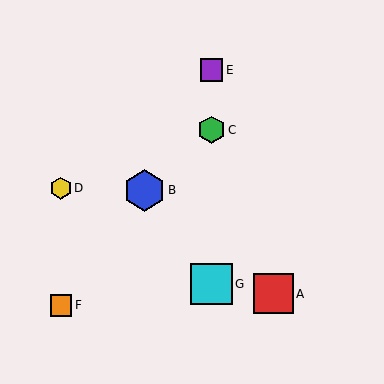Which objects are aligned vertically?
Objects C, E, G are aligned vertically.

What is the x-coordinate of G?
Object G is at x≈212.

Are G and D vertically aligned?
No, G is at x≈212 and D is at x≈61.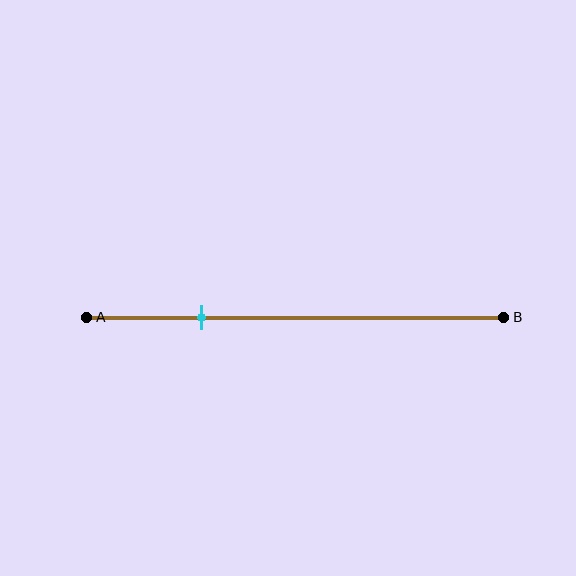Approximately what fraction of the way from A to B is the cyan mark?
The cyan mark is approximately 30% of the way from A to B.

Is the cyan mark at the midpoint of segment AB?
No, the mark is at about 30% from A, not at the 50% midpoint.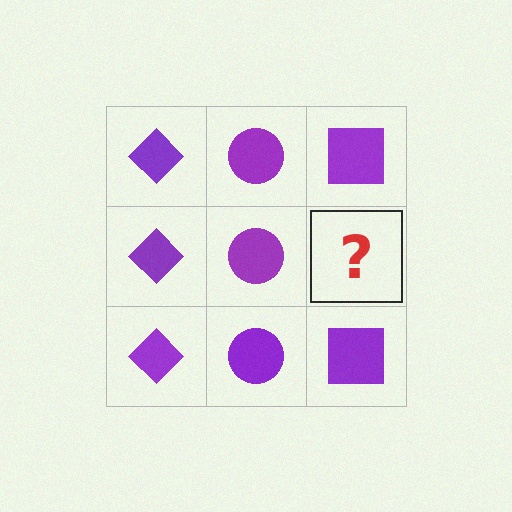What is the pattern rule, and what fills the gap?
The rule is that each column has a consistent shape. The gap should be filled with a purple square.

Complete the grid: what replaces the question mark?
The question mark should be replaced with a purple square.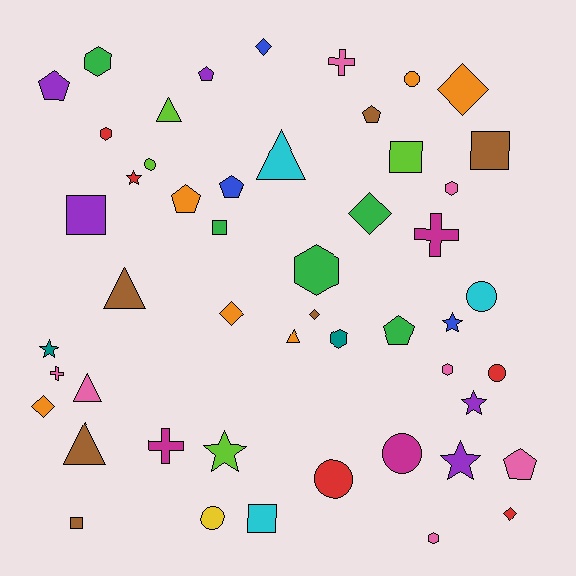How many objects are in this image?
There are 50 objects.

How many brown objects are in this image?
There are 6 brown objects.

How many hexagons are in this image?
There are 7 hexagons.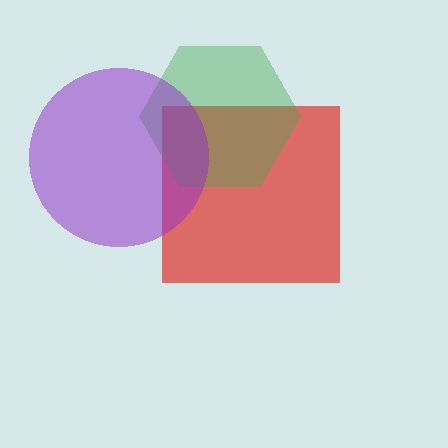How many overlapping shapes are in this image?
There are 3 overlapping shapes in the image.